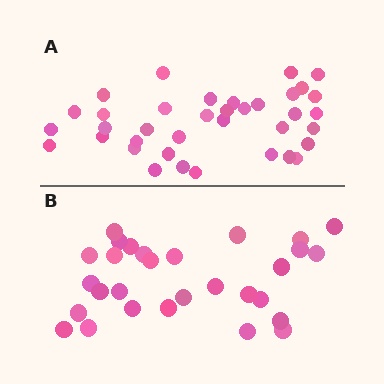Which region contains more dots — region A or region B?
Region A (the top region) has more dots.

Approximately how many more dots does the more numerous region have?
Region A has roughly 8 or so more dots than region B.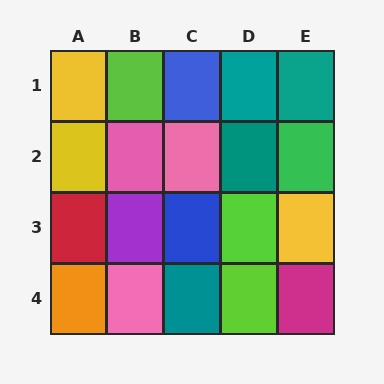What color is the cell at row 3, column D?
Lime.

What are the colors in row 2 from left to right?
Yellow, pink, pink, teal, green.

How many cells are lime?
3 cells are lime.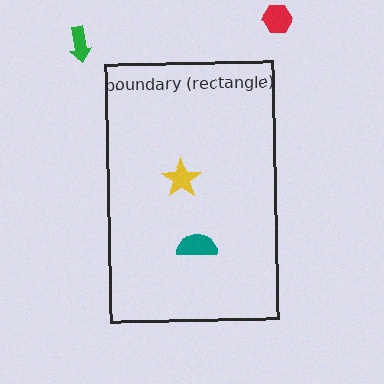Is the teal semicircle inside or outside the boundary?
Inside.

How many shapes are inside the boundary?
2 inside, 2 outside.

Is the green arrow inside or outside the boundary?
Outside.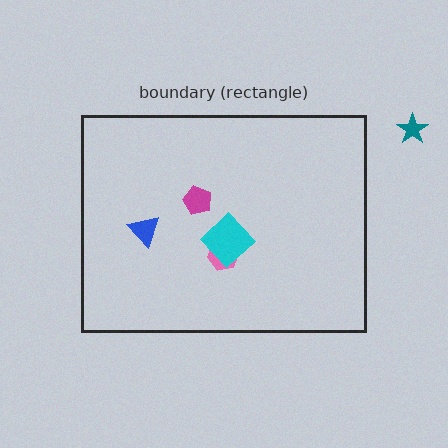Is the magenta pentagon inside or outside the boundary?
Inside.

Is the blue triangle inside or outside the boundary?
Inside.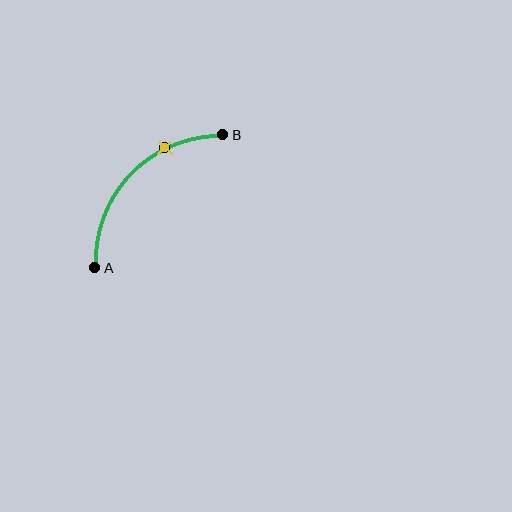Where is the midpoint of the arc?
The arc midpoint is the point on the curve farthest from the straight line joining A and B. It sits above and to the left of that line.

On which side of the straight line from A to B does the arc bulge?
The arc bulges above and to the left of the straight line connecting A and B.